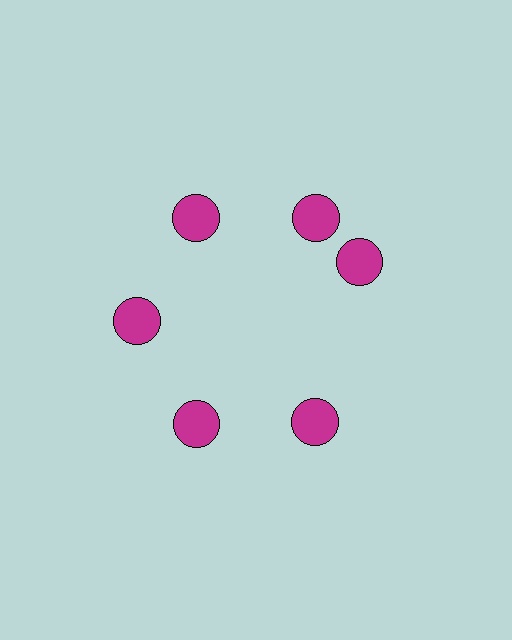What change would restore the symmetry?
The symmetry would be restored by rotating it back into even spacing with its neighbors so that all 6 circles sit at equal angles and equal distance from the center.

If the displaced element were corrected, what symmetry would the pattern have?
It would have 6-fold rotational symmetry — the pattern would map onto itself every 60 degrees.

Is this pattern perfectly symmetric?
No. The 6 magenta circles are arranged in a ring, but one element near the 3 o'clock position is rotated out of alignment along the ring, breaking the 6-fold rotational symmetry.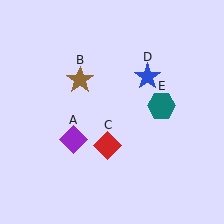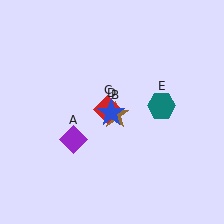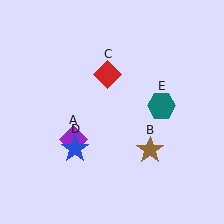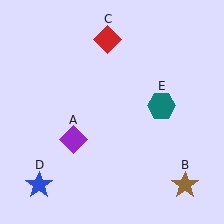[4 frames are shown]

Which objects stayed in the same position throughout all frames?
Purple diamond (object A) and teal hexagon (object E) remained stationary.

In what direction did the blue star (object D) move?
The blue star (object D) moved down and to the left.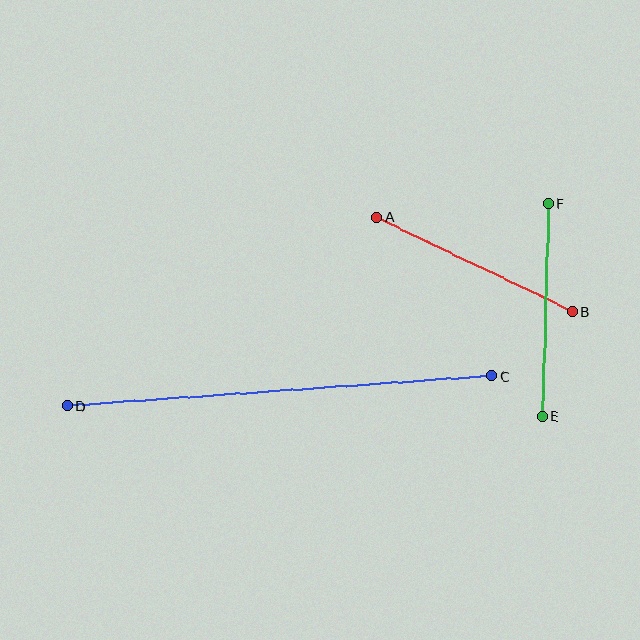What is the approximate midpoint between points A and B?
The midpoint is at approximately (475, 264) pixels.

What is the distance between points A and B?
The distance is approximately 217 pixels.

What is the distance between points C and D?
The distance is approximately 425 pixels.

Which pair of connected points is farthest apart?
Points C and D are farthest apart.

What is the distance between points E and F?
The distance is approximately 213 pixels.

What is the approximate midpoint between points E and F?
The midpoint is at approximately (545, 310) pixels.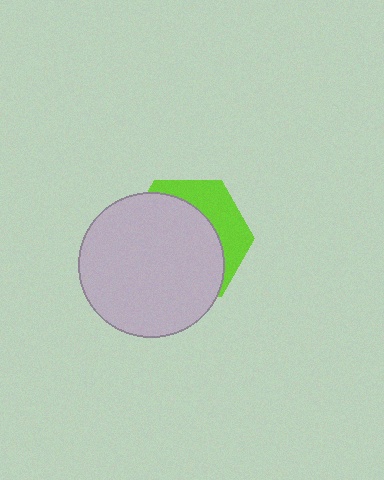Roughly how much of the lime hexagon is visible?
A small part of it is visible (roughly 31%).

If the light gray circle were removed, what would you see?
You would see the complete lime hexagon.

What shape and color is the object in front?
The object in front is a light gray circle.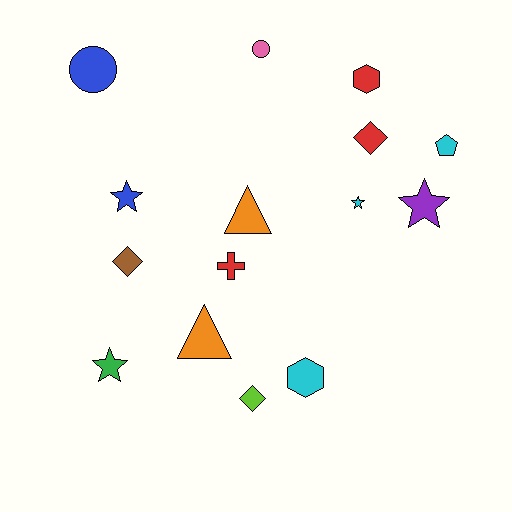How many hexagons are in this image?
There are 2 hexagons.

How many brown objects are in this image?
There is 1 brown object.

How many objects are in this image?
There are 15 objects.